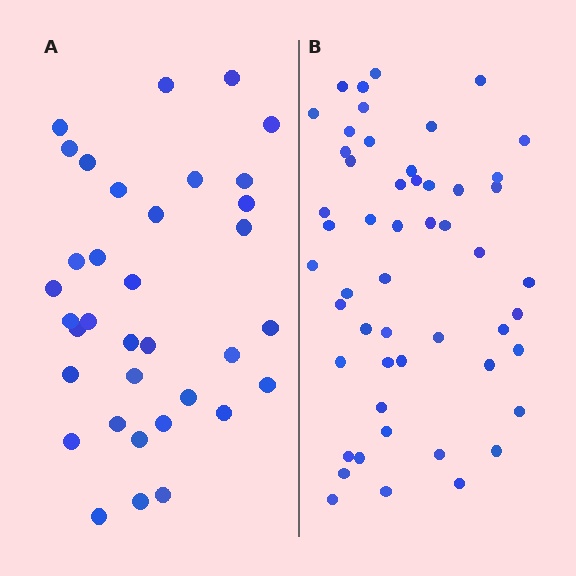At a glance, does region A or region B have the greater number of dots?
Region B (the right region) has more dots.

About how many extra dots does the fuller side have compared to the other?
Region B has approximately 15 more dots than region A.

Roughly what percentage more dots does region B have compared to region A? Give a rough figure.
About 50% more.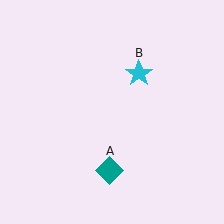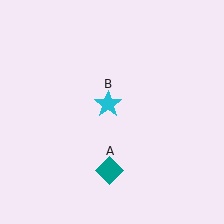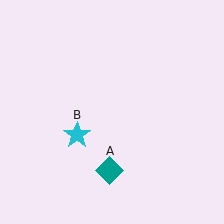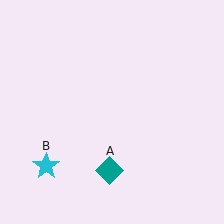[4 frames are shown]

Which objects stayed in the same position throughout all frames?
Teal diamond (object A) remained stationary.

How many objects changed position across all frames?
1 object changed position: cyan star (object B).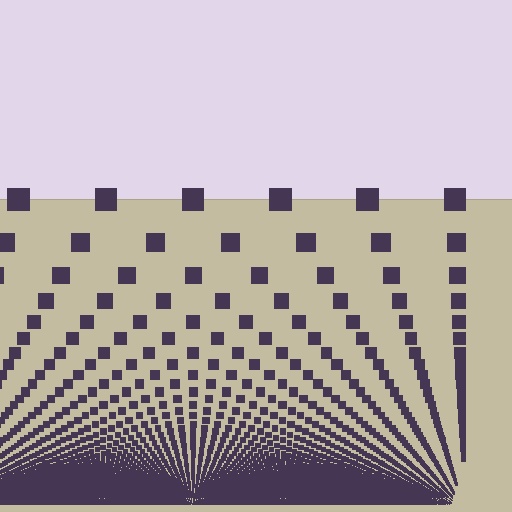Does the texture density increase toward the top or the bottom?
Density increases toward the bottom.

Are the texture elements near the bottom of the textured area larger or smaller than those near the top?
Smaller. The gradient is inverted — elements near the bottom are smaller and denser.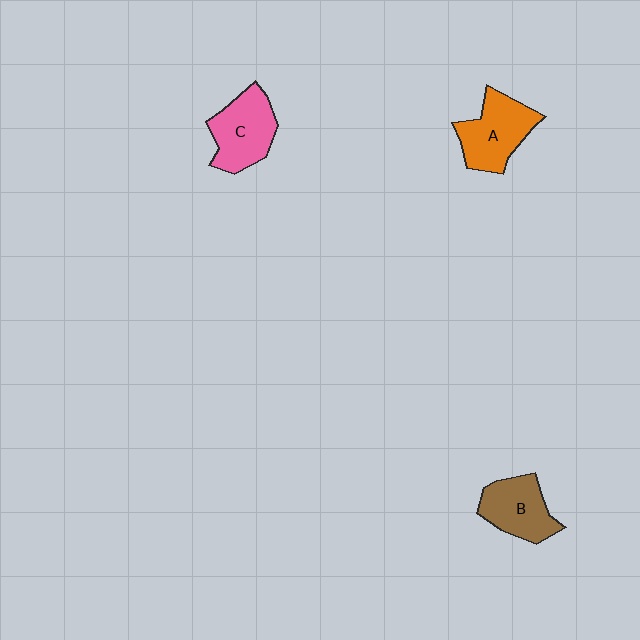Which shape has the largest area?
Shape A (orange).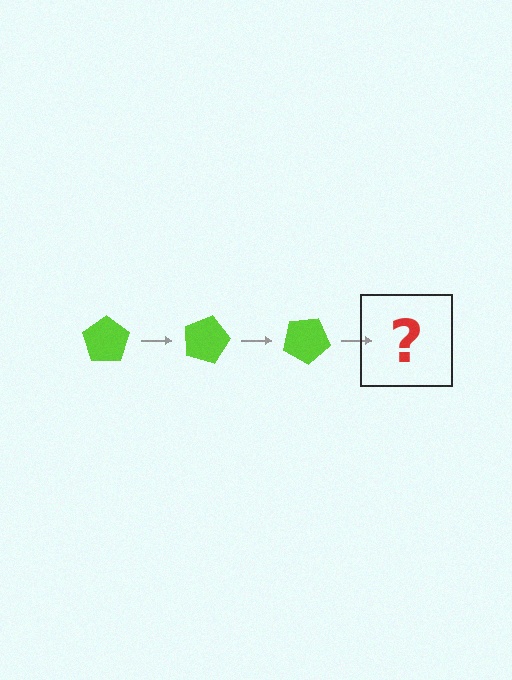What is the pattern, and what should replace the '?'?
The pattern is that the pentagon rotates 15 degrees each step. The '?' should be a lime pentagon rotated 45 degrees.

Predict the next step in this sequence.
The next step is a lime pentagon rotated 45 degrees.